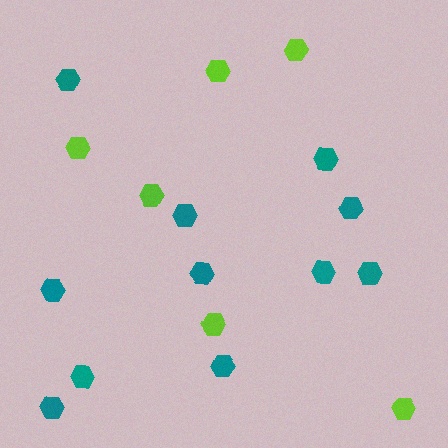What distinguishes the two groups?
There are 2 groups: one group of teal hexagons (11) and one group of lime hexagons (6).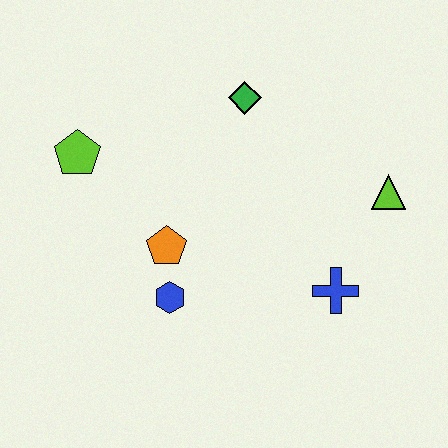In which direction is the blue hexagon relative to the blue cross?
The blue hexagon is to the left of the blue cross.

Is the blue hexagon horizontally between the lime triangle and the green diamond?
No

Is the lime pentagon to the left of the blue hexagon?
Yes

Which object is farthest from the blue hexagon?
The lime triangle is farthest from the blue hexagon.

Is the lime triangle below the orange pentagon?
No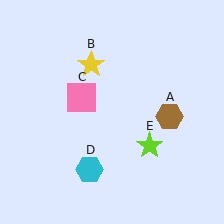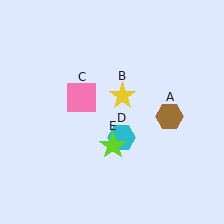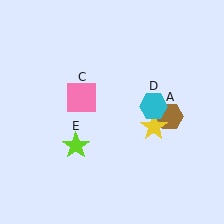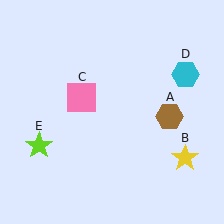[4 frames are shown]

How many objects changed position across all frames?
3 objects changed position: yellow star (object B), cyan hexagon (object D), lime star (object E).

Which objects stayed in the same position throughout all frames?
Brown hexagon (object A) and pink square (object C) remained stationary.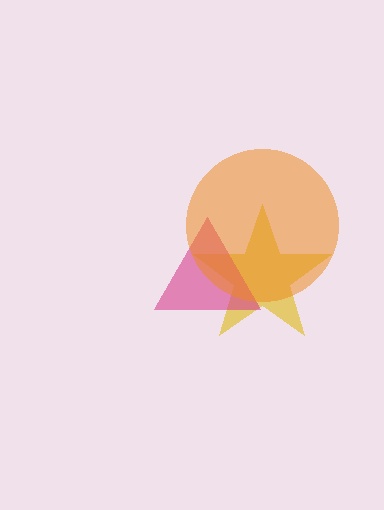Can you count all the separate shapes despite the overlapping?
Yes, there are 3 separate shapes.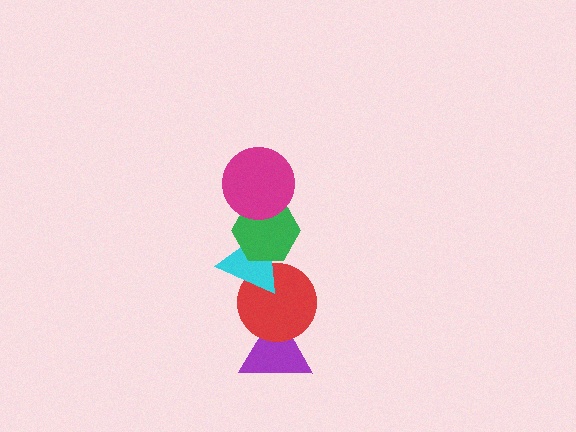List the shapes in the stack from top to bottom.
From top to bottom: the magenta circle, the green hexagon, the cyan triangle, the red circle, the purple triangle.